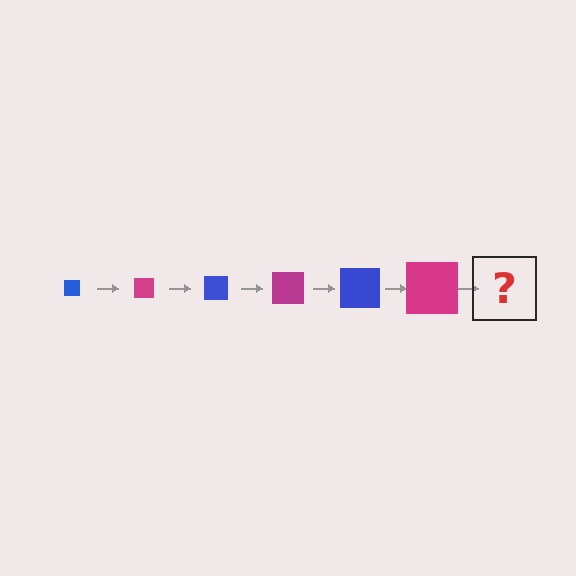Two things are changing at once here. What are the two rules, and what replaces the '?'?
The two rules are that the square grows larger each step and the color cycles through blue and magenta. The '?' should be a blue square, larger than the previous one.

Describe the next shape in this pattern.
It should be a blue square, larger than the previous one.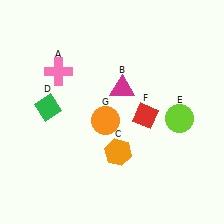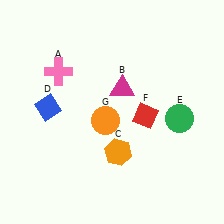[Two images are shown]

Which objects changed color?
D changed from green to blue. E changed from lime to green.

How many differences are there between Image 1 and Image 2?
There are 2 differences between the two images.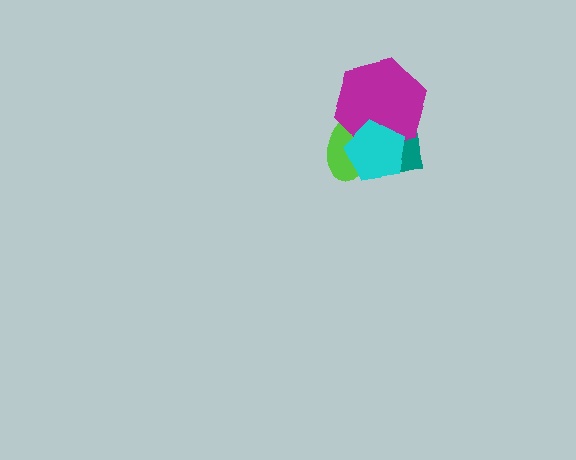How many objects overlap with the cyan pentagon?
3 objects overlap with the cyan pentagon.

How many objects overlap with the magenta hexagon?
3 objects overlap with the magenta hexagon.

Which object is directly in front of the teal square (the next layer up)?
The lime ellipse is directly in front of the teal square.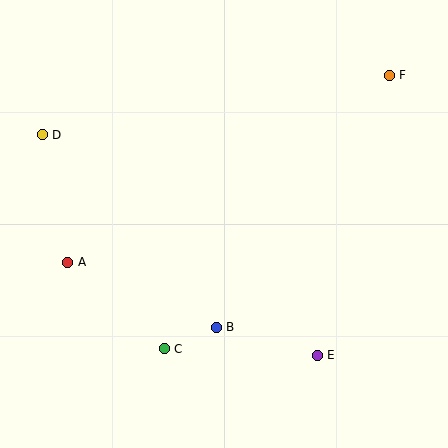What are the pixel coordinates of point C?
Point C is at (164, 349).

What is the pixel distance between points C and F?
The distance between C and F is 354 pixels.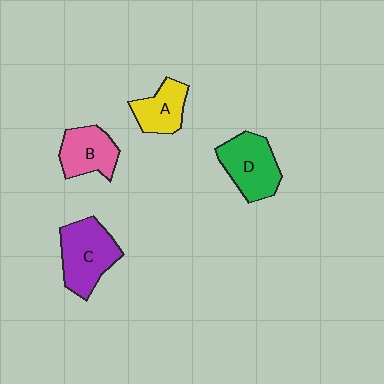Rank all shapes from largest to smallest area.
From largest to smallest: C (purple), D (green), B (pink), A (yellow).